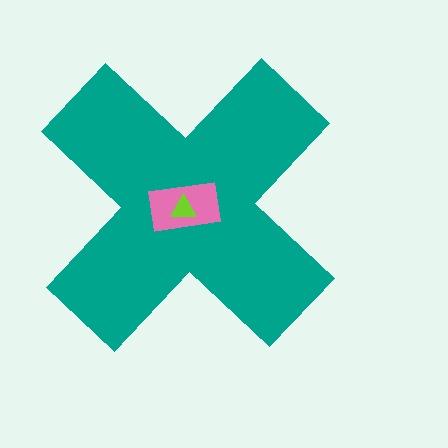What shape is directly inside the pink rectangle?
The lime triangle.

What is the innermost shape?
The lime triangle.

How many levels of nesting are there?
3.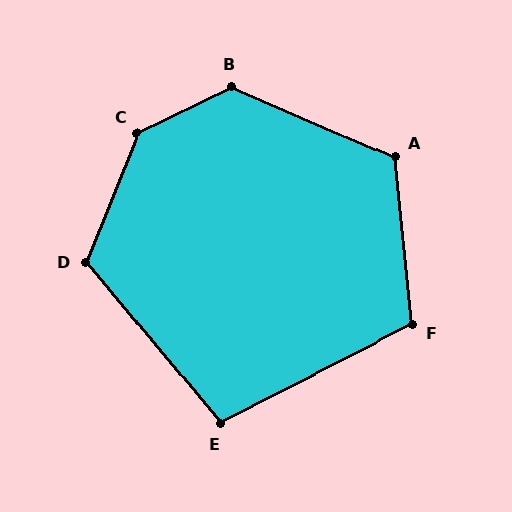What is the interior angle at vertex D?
Approximately 118 degrees (obtuse).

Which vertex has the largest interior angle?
C, at approximately 138 degrees.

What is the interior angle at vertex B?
Approximately 131 degrees (obtuse).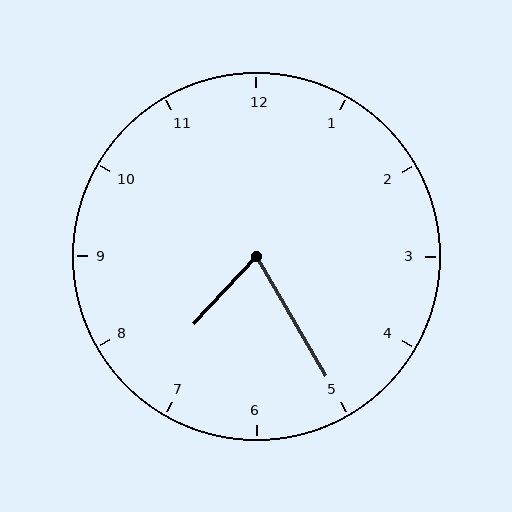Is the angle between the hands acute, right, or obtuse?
It is acute.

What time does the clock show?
7:25.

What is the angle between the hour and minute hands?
Approximately 72 degrees.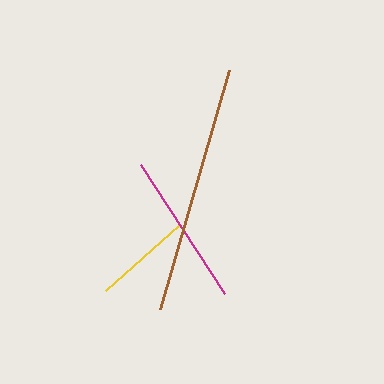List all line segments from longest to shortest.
From longest to shortest: brown, magenta, yellow.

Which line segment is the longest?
The brown line is the longest at approximately 249 pixels.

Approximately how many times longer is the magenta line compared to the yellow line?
The magenta line is approximately 1.6 times the length of the yellow line.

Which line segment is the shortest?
The yellow line is the shortest at approximately 99 pixels.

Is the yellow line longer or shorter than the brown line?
The brown line is longer than the yellow line.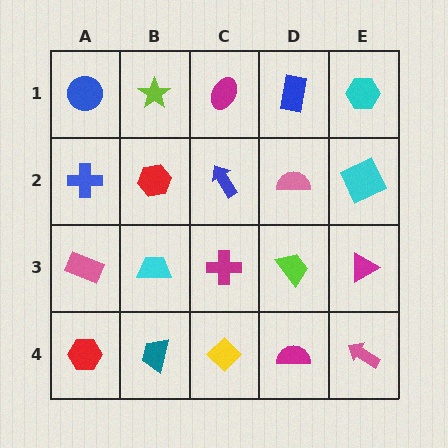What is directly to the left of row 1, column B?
A blue circle.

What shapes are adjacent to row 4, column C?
A magenta cross (row 3, column C), a teal trapezoid (row 4, column B), a magenta semicircle (row 4, column D).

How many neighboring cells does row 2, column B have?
4.